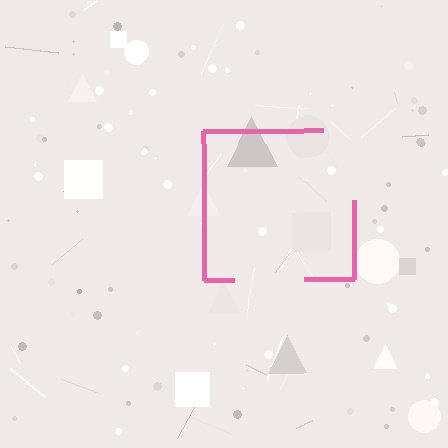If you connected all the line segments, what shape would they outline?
They would outline a square.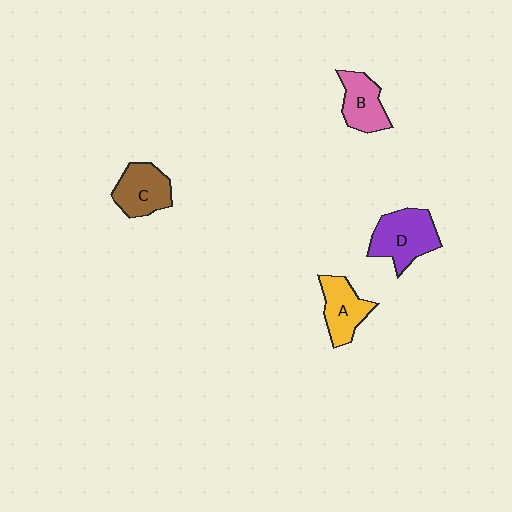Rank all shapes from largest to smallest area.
From largest to smallest: D (purple), C (brown), A (yellow), B (pink).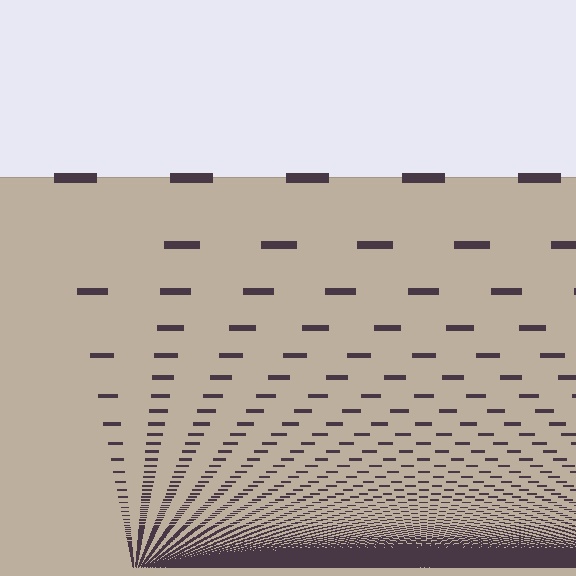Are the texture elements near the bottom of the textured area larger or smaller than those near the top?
Smaller. The gradient is inverted — elements near the bottom are smaller and denser.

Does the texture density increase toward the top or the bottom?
Density increases toward the bottom.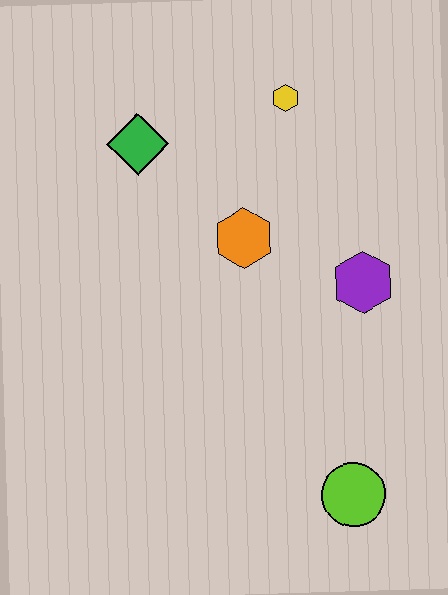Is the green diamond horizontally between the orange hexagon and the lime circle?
No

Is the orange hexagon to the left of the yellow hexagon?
Yes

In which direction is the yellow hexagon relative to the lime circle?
The yellow hexagon is above the lime circle.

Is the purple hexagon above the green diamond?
No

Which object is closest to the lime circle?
The purple hexagon is closest to the lime circle.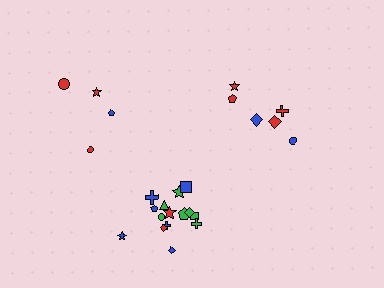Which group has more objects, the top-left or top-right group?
The top-right group.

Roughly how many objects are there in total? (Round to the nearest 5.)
Roughly 25 objects in total.